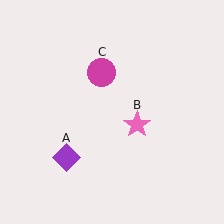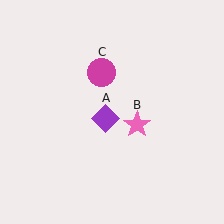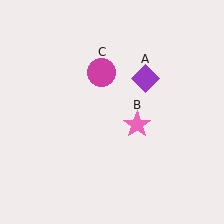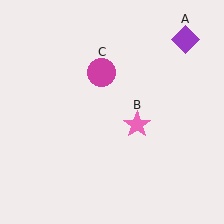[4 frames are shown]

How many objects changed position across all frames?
1 object changed position: purple diamond (object A).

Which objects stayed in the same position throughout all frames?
Pink star (object B) and magenta circle (object C) remained stationary.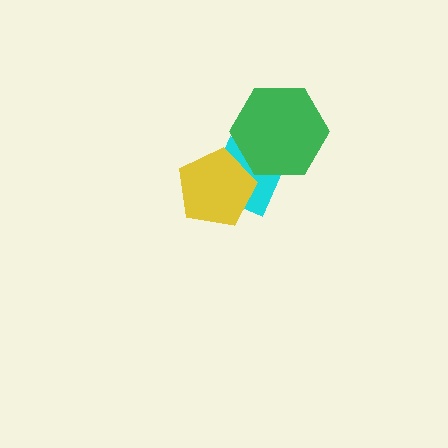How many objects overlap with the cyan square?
2 objects overlap with the cyan square.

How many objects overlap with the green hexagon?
1 object overlaps with the green hexagon.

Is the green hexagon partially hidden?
No, no other shape covers it.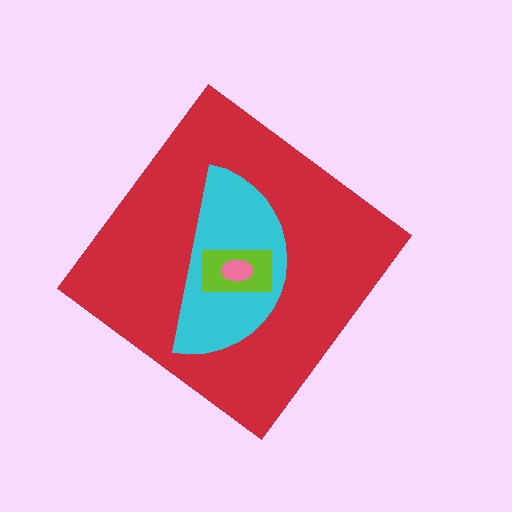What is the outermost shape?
The red diamond.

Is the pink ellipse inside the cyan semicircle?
Yes.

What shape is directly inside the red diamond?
The cyan semicircle.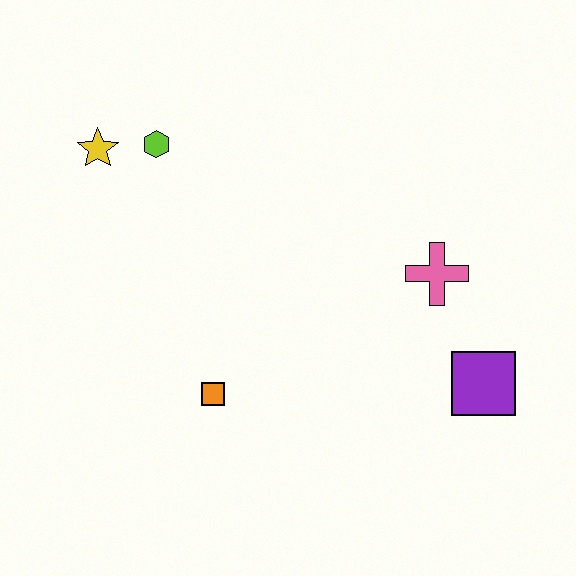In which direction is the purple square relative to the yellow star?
The purple square is to the right of the yellow star.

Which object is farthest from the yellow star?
The purple square is farthest from the yellow star.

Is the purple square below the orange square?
No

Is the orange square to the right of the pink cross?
No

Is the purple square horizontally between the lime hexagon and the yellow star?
No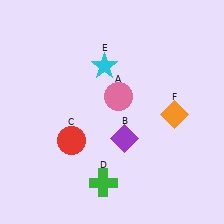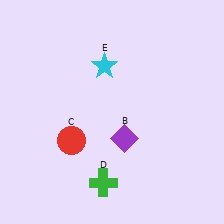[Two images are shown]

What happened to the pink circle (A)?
The pink circle (A) was removed in Image 2. It was in the top-right area of Image 1.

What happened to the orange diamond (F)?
The orange diamond (F) was removed in Image 2. It was in the bottom-right area of Image 1.